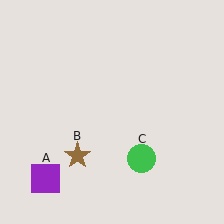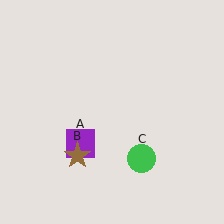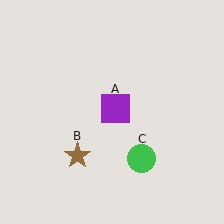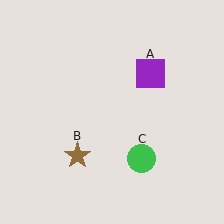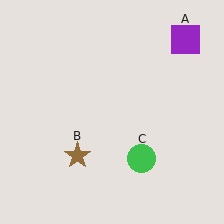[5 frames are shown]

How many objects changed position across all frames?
1 object changed position: purple square (object A).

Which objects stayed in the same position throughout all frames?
Brown star (object B) and green circle (object C) remained stationary.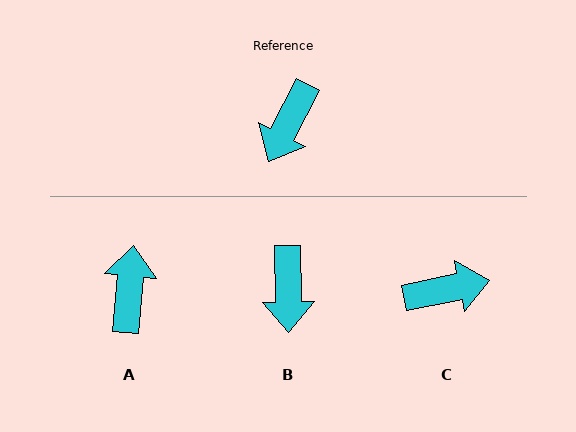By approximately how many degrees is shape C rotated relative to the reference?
Approximately 129 degrees counter-clockwise.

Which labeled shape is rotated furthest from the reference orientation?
A, about 158 degrees away.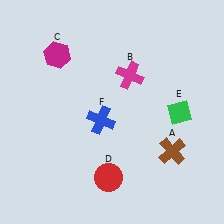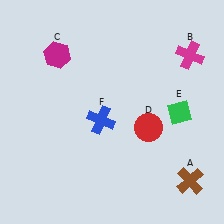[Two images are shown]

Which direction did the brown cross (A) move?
The brown cross (A) moved down.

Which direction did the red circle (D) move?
The red circle (D) moved up.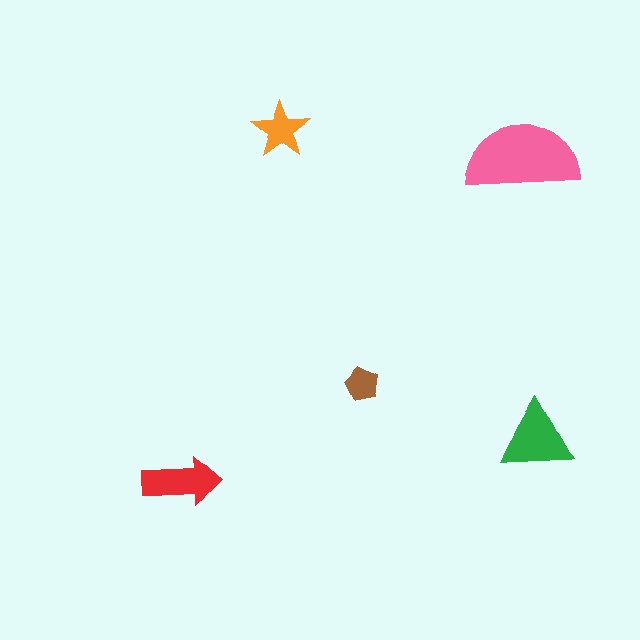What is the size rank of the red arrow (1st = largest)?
3rd.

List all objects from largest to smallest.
The pink semicircle, the green triangle, the red arrow, the orange star, the brown pentagon.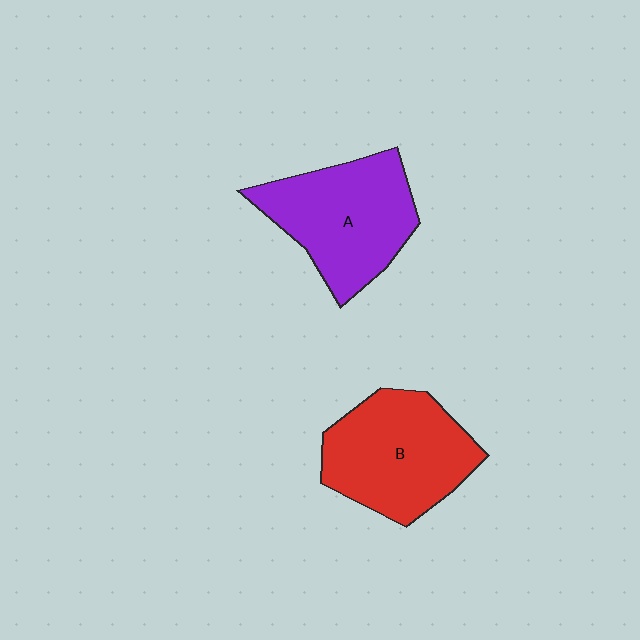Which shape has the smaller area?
Shape A (purple).